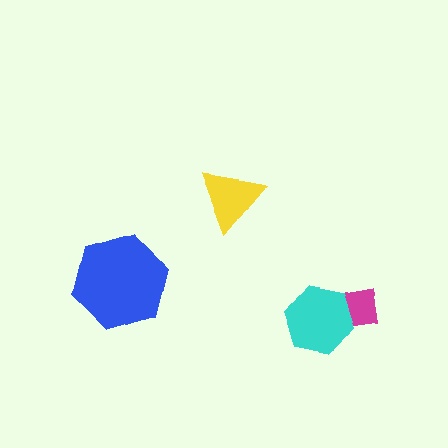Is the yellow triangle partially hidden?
No, no other shape covers it.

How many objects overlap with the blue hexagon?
0 objects overlap with the blue hexagon.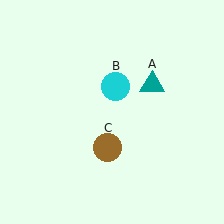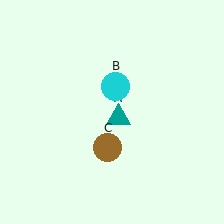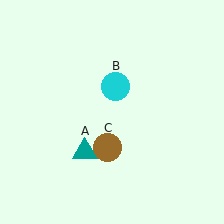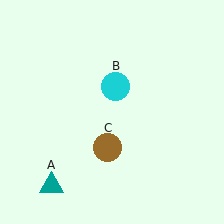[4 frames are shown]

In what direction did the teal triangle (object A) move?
The teal triangle (object A) moved down and to the left.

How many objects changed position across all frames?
1 object changed position: teal triangle (object A).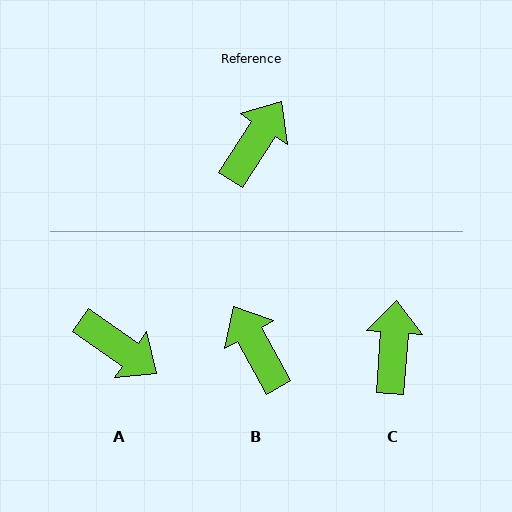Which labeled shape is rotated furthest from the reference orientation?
A, about 92 degrees away.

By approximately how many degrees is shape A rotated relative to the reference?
Approximately 92 degrees clockwise.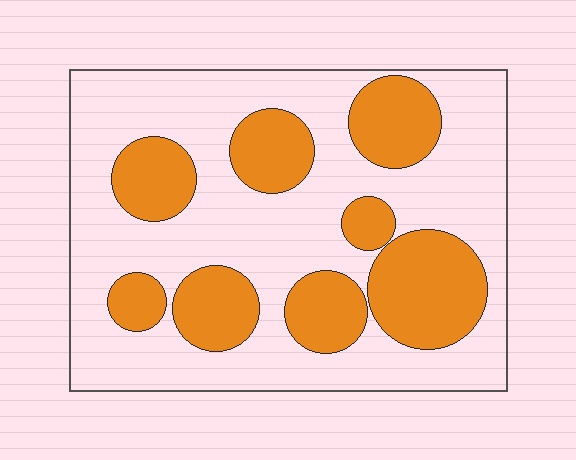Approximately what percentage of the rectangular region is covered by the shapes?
Approximately 35%.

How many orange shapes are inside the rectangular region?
8.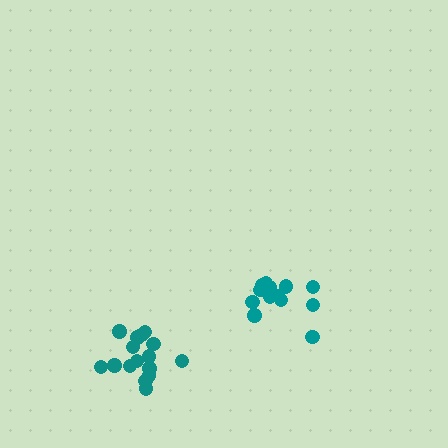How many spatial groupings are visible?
There are 2 spatial groupings.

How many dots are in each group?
Group 1: 16 dots, Group 2: 14 dots (30 total).